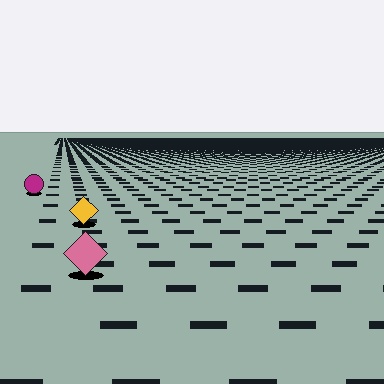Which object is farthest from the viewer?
The magenta circle is farthest from the viewer. It appears smaller and the ground texture around it is denser.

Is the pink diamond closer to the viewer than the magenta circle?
Yes. The pink diamond is closer — you can tell from the texture gradient: the ground texture is coarser near it.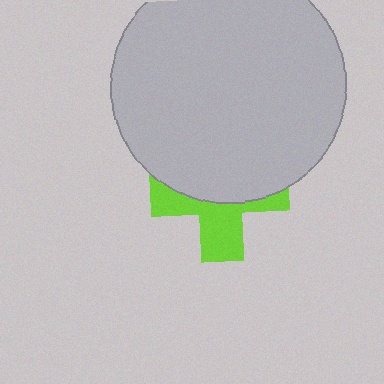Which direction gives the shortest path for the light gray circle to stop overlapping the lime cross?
Moving up gives the shortest separation.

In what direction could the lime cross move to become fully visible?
The lime cross could move down. That would shift it out from behind the light gray circle entirely.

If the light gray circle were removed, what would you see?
You would see the complete lime cross.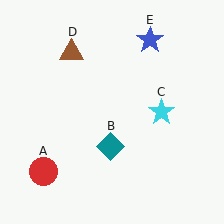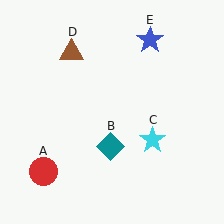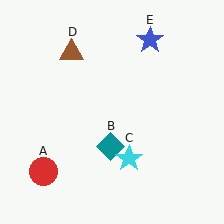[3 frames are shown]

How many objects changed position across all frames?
1 object changed position: cyan star (object C).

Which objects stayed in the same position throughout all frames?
Red circle (object A) and teal diamond (object B) and brown triangle (object D) and blue star (object E) remained stationary.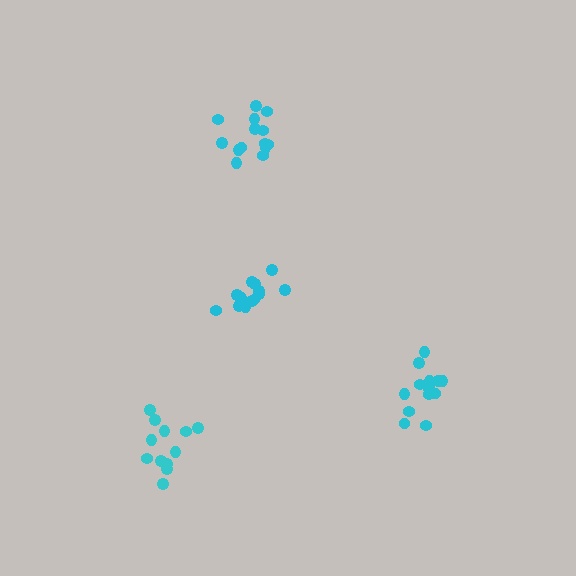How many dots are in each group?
Group 1: 14 dots, Group 2: 14 dots, Group 3: 13 dots, Group 4: 12 dots (53 total).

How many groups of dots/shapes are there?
There are 4 groups.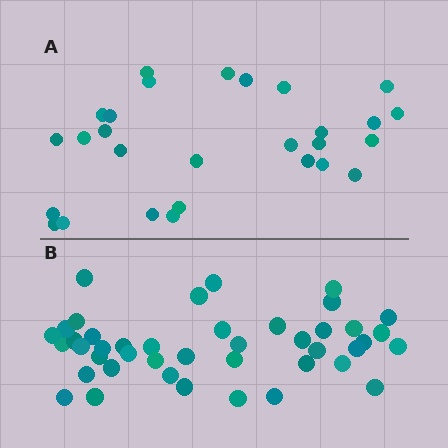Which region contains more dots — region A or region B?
Region B (the bottom region) has more dots.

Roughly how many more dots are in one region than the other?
Region B has approximately 15 more dots than region A.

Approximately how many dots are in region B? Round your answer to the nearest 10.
About 40 dots. (The exact count is 43, which rounds to 40.)